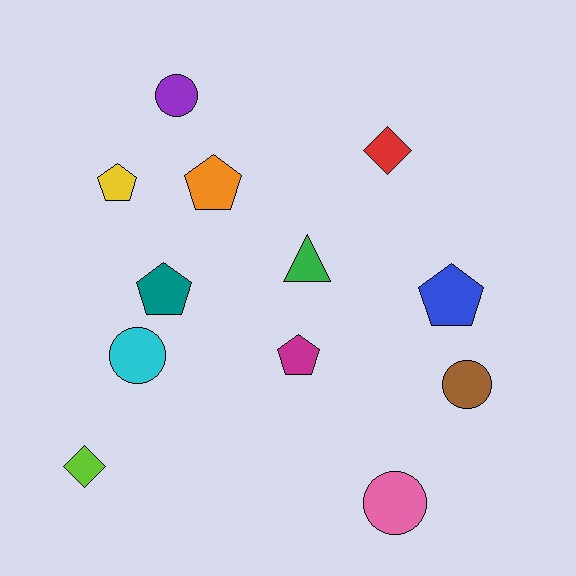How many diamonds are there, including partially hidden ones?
There are 2 diamonds.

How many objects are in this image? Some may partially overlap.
There are 12 objects.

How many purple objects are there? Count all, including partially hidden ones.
There is 1 purple object.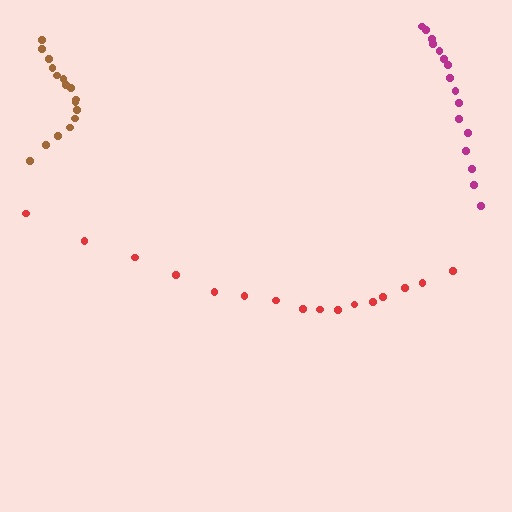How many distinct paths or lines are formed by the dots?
There are 3 distinct paths.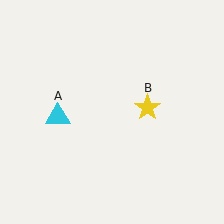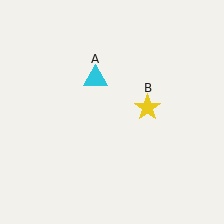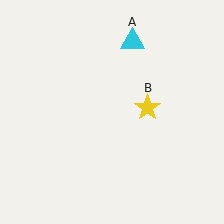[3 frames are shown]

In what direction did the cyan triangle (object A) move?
The cyan triangle (object A) moved up and to the right.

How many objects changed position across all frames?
1 object changed position: cyan triangle (object A).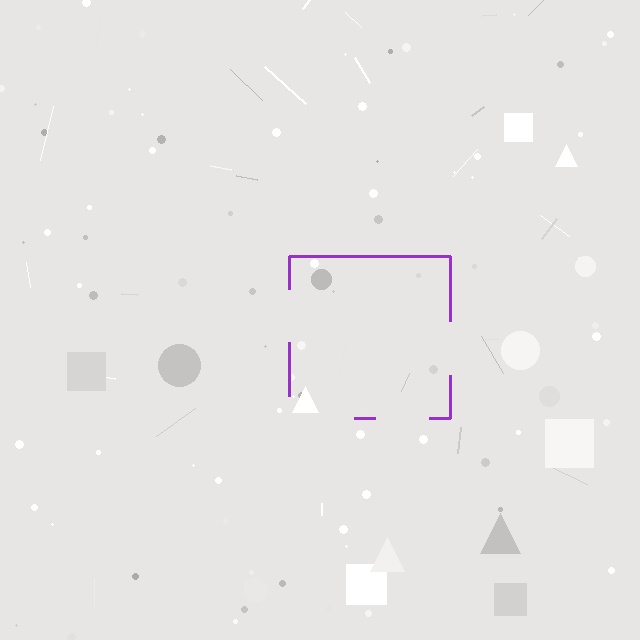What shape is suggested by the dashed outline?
The dashed outline suggests a square.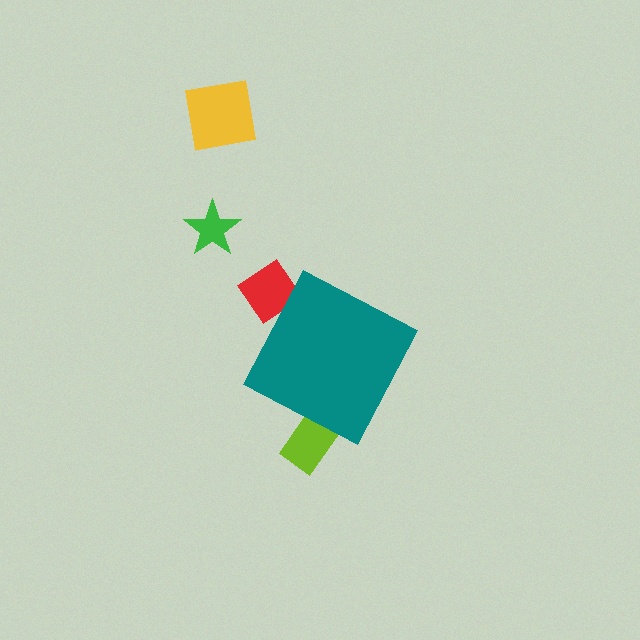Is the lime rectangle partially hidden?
Yes, the lime rectangle is partially hidden behind the teal diamond.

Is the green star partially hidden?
No, the green star is fully visible.